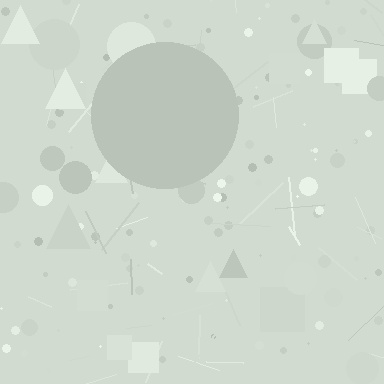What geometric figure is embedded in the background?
A circle is embedded in the background.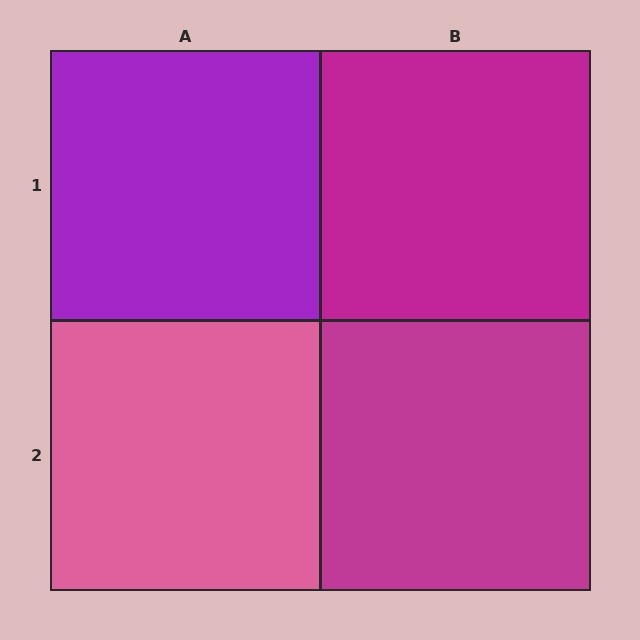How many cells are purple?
1 cell is purple.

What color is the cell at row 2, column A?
Pink.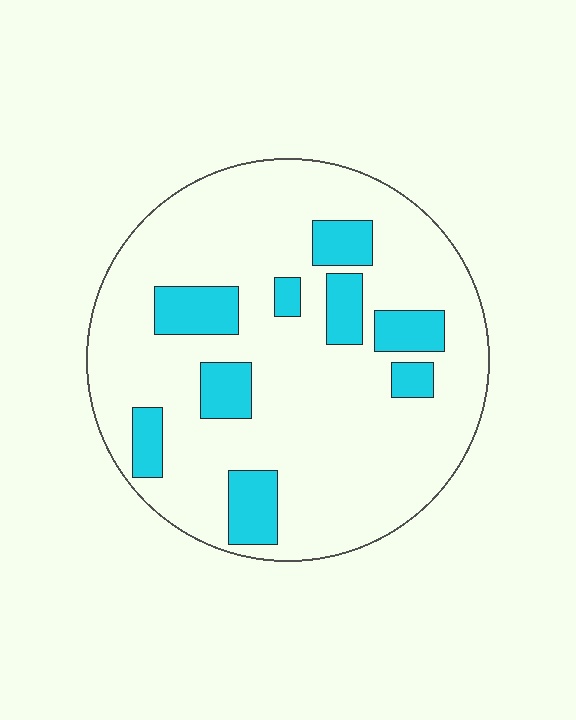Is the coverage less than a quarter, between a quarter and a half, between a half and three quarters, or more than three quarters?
Less than a quarter.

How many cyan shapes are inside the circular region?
9.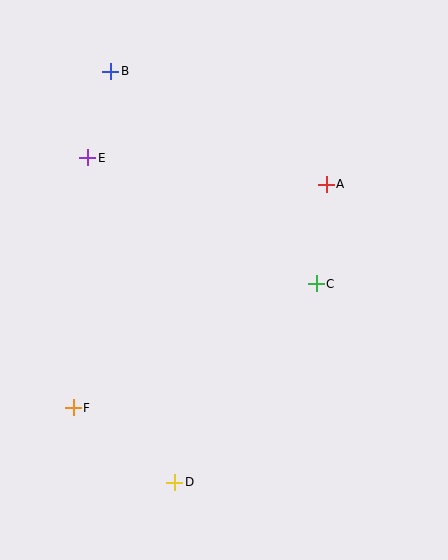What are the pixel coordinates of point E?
Point E is at (88, 158).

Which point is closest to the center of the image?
Point C at (316, 284) is closest to the center.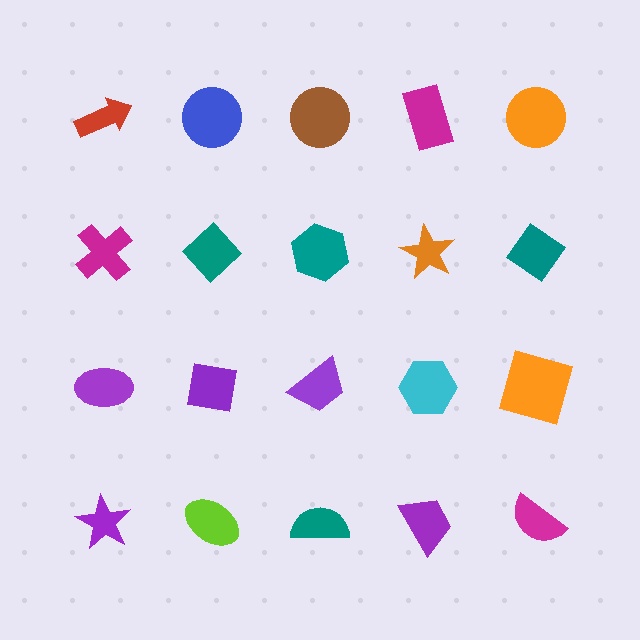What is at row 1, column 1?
A red arrow.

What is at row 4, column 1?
A purple star.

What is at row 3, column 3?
A purple trapezoid.